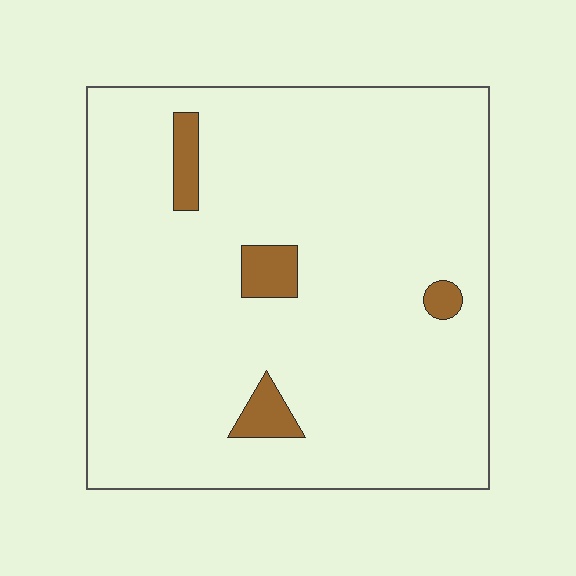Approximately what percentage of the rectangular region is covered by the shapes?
Approximately 5%.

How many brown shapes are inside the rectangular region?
4.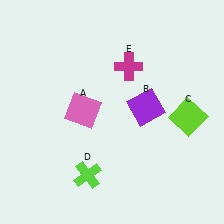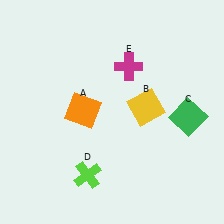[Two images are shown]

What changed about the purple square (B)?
In Image 1, B is purple. In Image 2, it changed to yellow.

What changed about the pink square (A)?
In Image 1, A is pink. In Image 2, it changed to orange.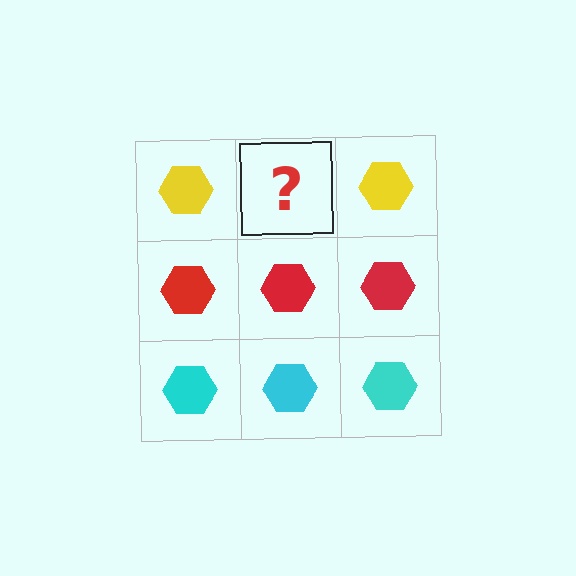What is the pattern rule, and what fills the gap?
The rule is that each row has a consistent color. The gap should be filled with a yellow hexagon.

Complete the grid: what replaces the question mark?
The question mark should be replaced with a yellow hexagon.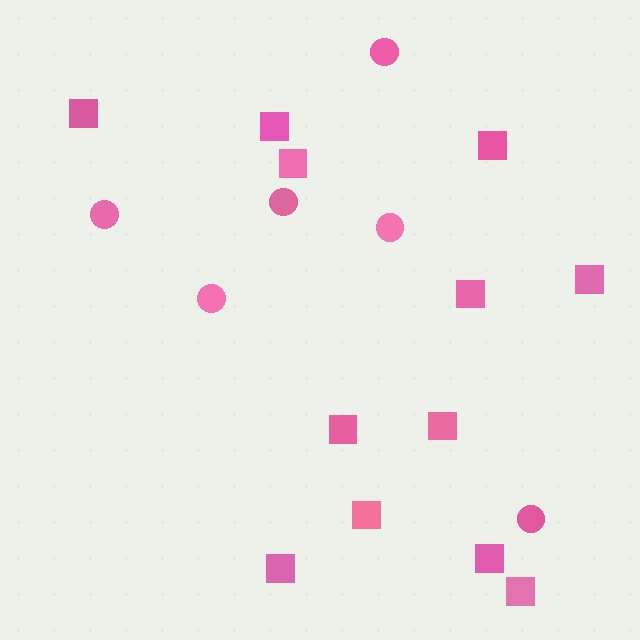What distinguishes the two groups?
There are 2 groups: one group of squares (12) and one group of circles (6).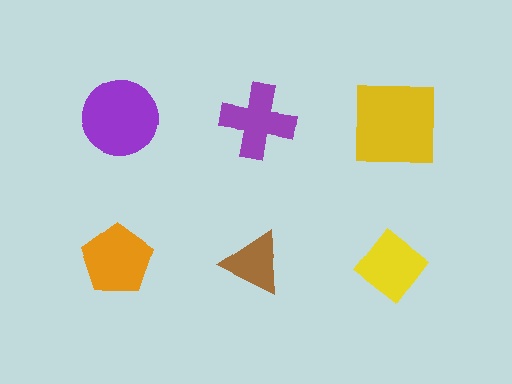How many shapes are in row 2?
3 shapes.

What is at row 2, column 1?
An orange pentagon.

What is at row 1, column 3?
A yellow square.